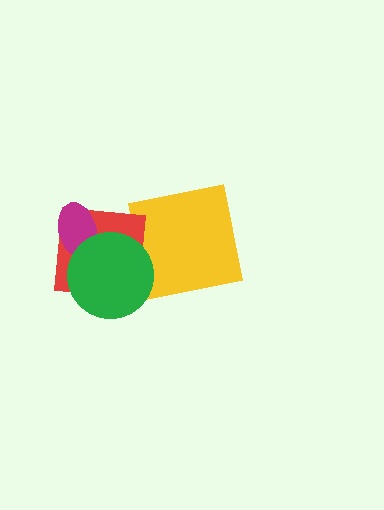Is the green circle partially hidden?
No, no other shape covers it.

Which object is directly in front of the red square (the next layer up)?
The magenta ellipse is directly in front of the red square.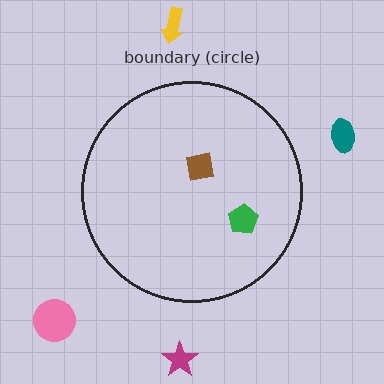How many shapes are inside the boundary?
2 inside, 4 outside.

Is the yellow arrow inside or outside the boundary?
Outside.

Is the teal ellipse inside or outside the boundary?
Outside.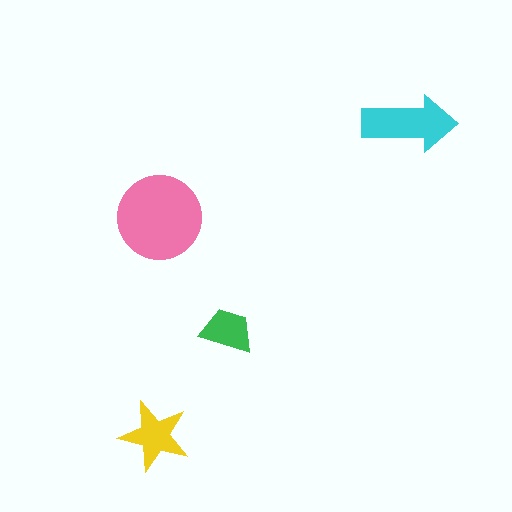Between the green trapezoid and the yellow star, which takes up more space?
The yellow star.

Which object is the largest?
The pink circle.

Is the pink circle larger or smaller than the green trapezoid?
Larger.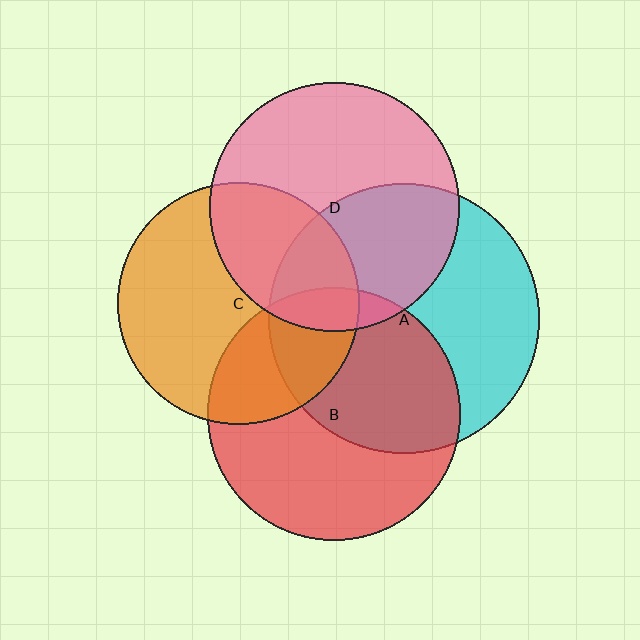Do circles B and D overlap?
Yes.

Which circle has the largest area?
Circle A (cyan).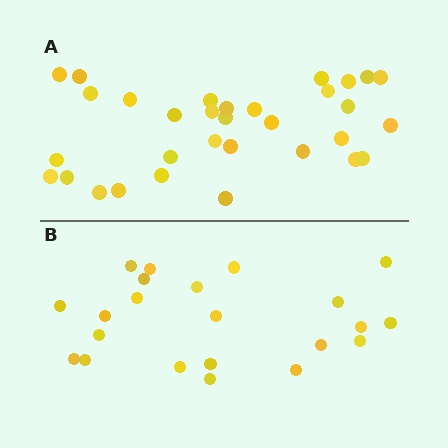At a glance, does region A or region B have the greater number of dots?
Region A (the top region) has more dots.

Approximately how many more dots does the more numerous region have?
Region A has roughly 10 or so more dots than region B.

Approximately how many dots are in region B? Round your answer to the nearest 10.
About 20 dots. (The exact count is 22, which rounds to 20.)